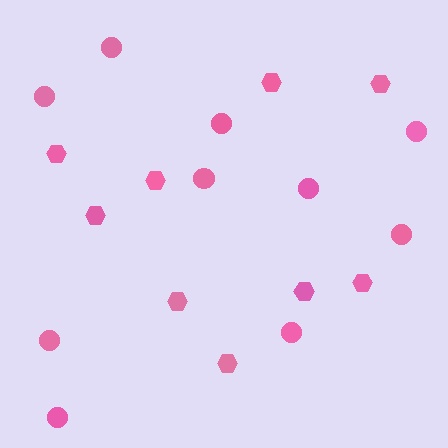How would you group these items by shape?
There are 2 groups: one group of circles (10) and one group of hexagons (9).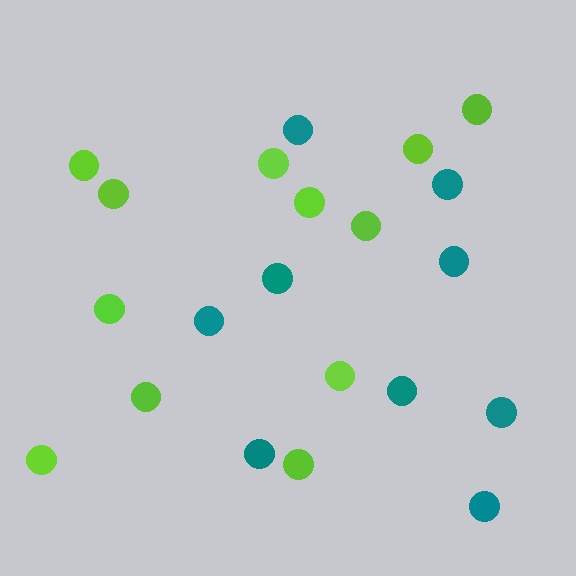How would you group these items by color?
There are 2 groups: one group of teal circles (9) and one group of lime circles (12).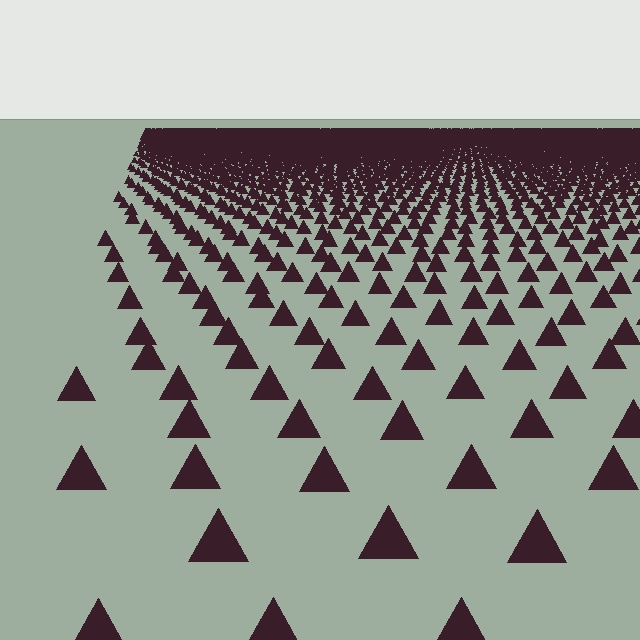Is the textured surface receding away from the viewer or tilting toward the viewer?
The surface is receding away from the viewer. Texture elements get smaller and denser toward the top.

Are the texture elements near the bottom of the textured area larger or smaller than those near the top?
Larger. Near the bottom, elements are closer to the viewer and appear at a bigger on-screen size.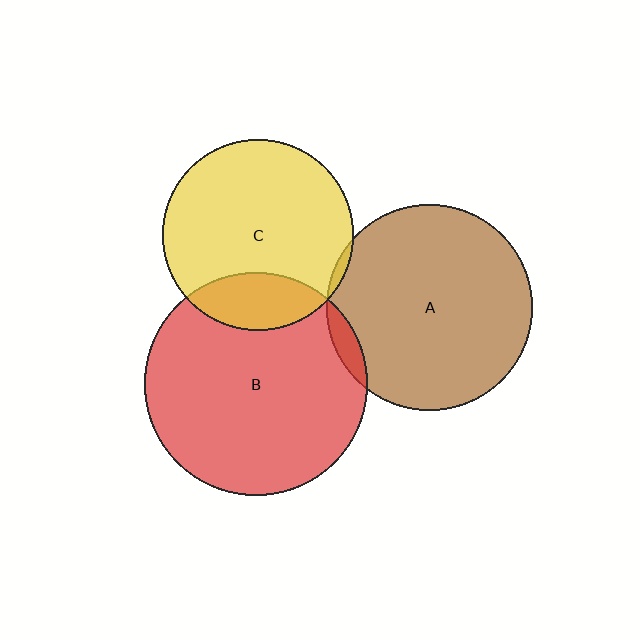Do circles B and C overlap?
Yes.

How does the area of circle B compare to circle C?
Approximately 1.4 times.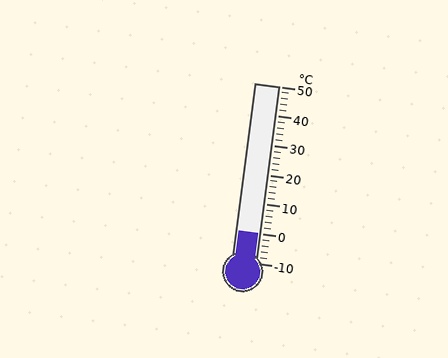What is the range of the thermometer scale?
The thermometer scale ranges from -10°C to 50°C.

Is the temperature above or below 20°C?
The temperature is below 20°C.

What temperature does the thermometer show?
The thermometer shows approximately 0°C.